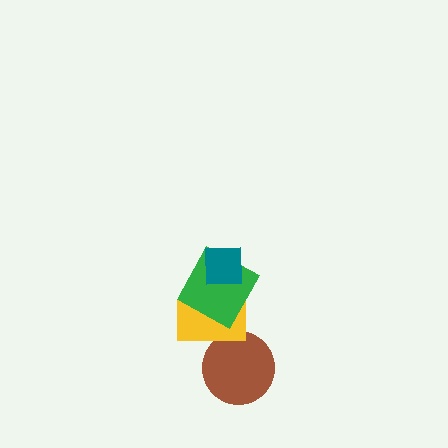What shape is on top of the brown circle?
The yellow rectangle is on top of the brown circle.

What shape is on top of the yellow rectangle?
The green square is on top of the yellow rectangle.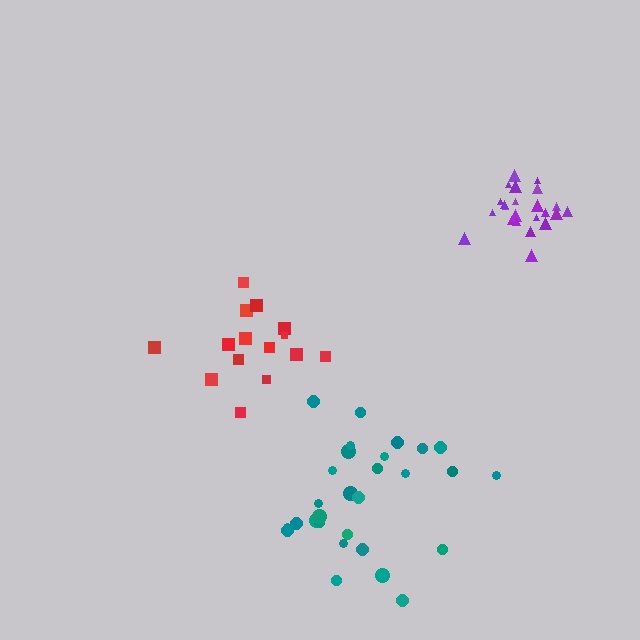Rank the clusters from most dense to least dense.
purple, red, teal.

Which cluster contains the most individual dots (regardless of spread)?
Teal (29).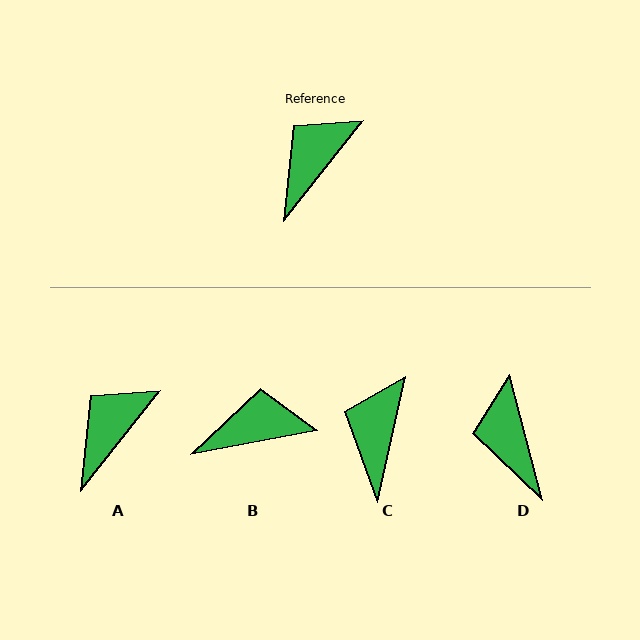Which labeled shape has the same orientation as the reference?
A.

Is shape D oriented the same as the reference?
No, it is off by about 53 degrees.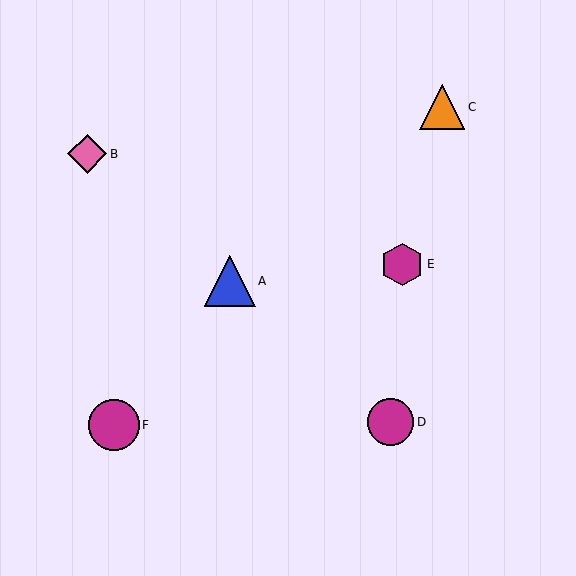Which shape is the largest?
The blue triangle (labeled A) is the largest.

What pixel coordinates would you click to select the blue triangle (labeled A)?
Click at (230, 281) to select the blue triangle A.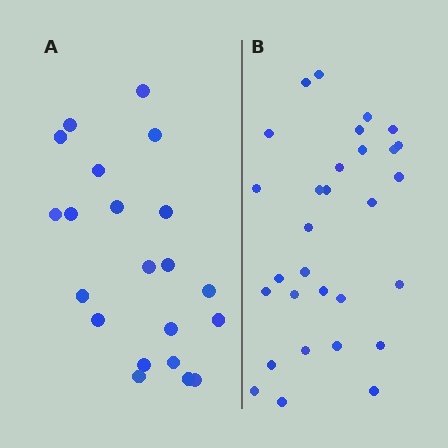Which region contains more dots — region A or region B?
Region B (the right region) has more dots.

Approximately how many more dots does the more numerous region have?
Region B has roughly 8 or so more dots than region A.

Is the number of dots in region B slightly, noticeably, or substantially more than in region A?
Region B has noticeably more, but not dramatically so. The ratio is roughly 1.4 to 1.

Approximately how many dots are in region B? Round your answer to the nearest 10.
About 30 dots.